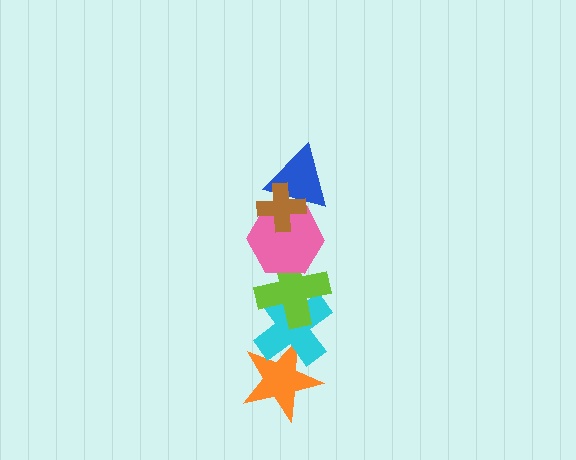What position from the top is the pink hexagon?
The pink hexagon is 3rd from the top.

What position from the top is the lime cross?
The lime cross is 4th from the top.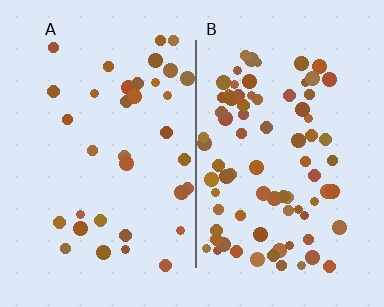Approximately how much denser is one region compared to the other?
Approximately 2.3× — region B over region A.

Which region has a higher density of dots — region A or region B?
B (the right).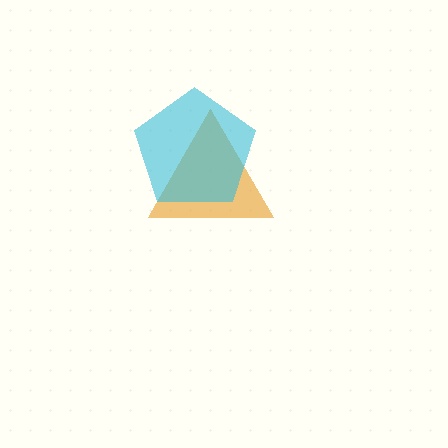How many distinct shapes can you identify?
There are 2 distinct shapes: an orange triangle, a cyan pentagon.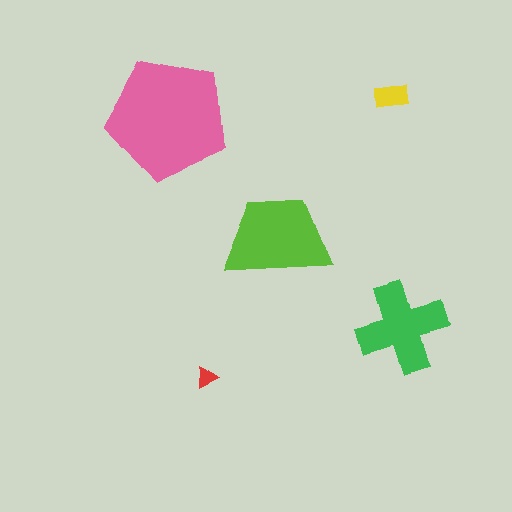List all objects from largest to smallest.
The pink pentagon, the lime trapezoid, the green cross, the yellow rectangle, the red triangle.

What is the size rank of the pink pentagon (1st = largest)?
1st.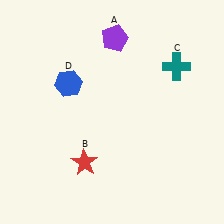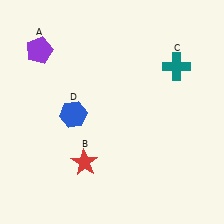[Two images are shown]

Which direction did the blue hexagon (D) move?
The blue hexagon (D) moved down.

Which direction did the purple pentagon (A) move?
The purple pentagon (A) moved left.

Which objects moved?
The objects that moved are: the purple pentagon (A), the blue hexagon (D).